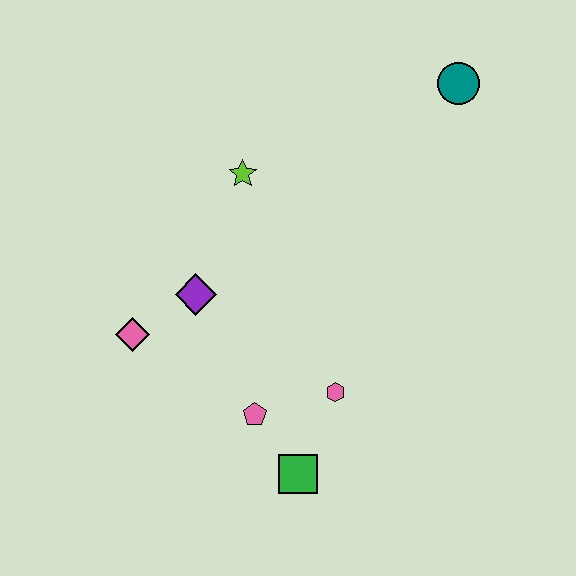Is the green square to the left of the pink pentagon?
No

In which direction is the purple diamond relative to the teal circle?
The purple diamond is to the left of the teal circle.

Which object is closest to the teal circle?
The lime star is closest to the teal circle.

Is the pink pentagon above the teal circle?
No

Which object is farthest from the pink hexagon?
The teal circle is farthest from the pink hexagon.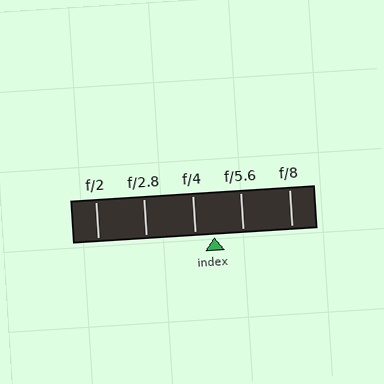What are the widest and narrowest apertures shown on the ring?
The widest aperture shown is f/2 and the narrowest is f/8.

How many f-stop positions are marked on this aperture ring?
There are 5 f-stop positions marked.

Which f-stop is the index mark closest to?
The index mark is closest to f/4.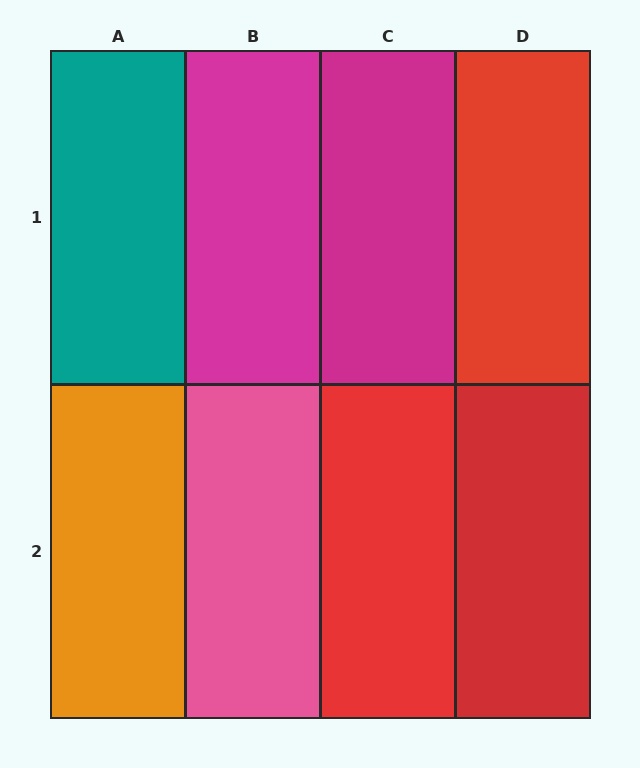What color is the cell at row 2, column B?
Pink.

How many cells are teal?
1 cell is teal.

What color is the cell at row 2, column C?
Red.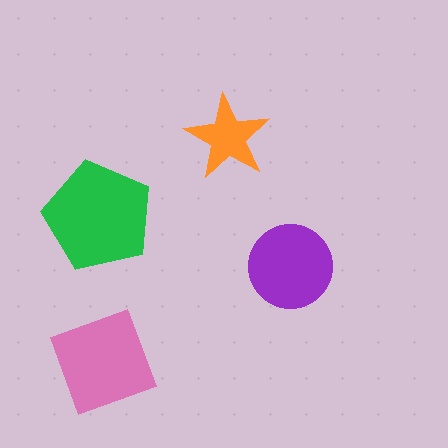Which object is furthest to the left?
The green pentagon is leftmost.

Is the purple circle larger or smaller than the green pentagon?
Smaller.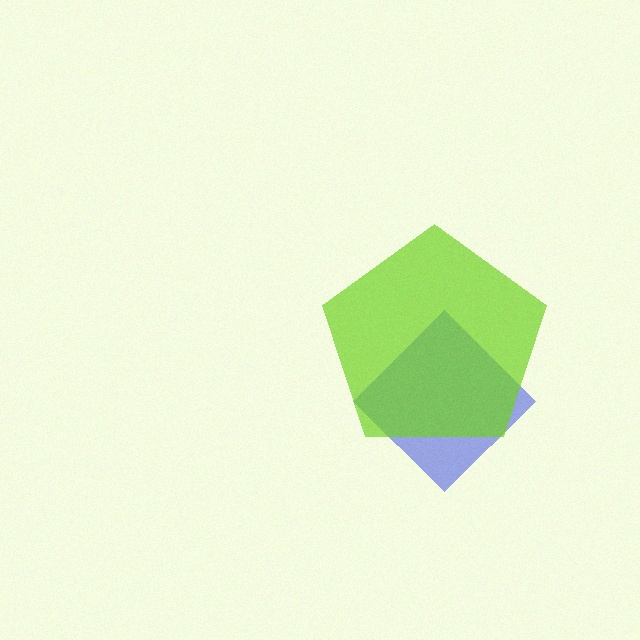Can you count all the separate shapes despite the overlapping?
Yes, there are 2 separate shapes.